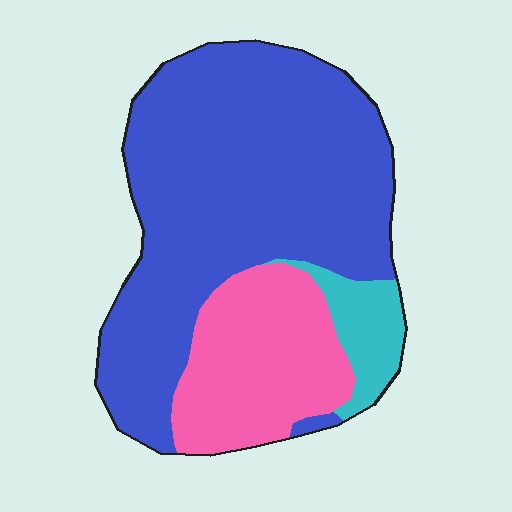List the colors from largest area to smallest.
From largest to smallest: blue, pink, cyan.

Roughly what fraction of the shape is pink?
Pink takes up about one quarter (1/4) of the shape.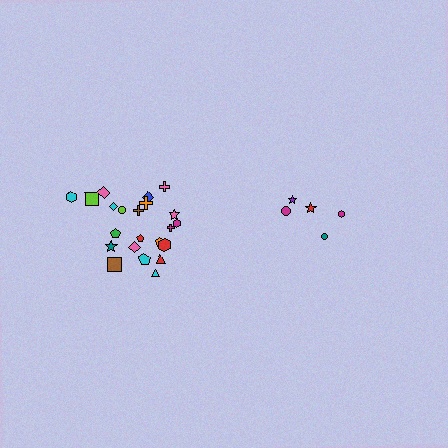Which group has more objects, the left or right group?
The left group.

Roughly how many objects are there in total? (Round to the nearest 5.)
Roughly 25 objects in total.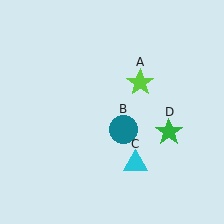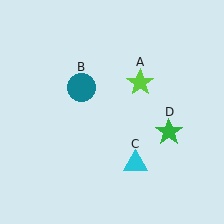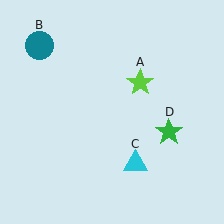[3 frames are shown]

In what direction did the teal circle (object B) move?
The teal circle (object B) moved up and to the left.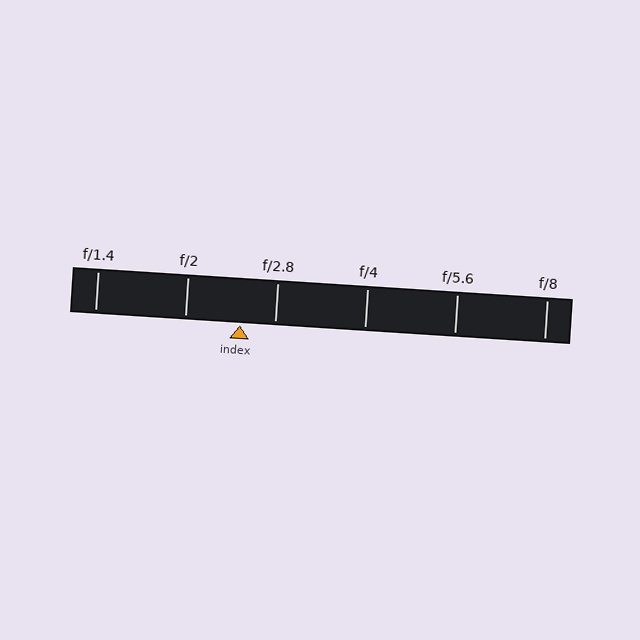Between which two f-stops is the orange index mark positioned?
The index mark is between f/2 and f/2.8.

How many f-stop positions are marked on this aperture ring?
There are 6 f-stop positions marked.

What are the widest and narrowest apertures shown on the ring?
The widest aperture shown is f/1.4 and the narrowest is f/8.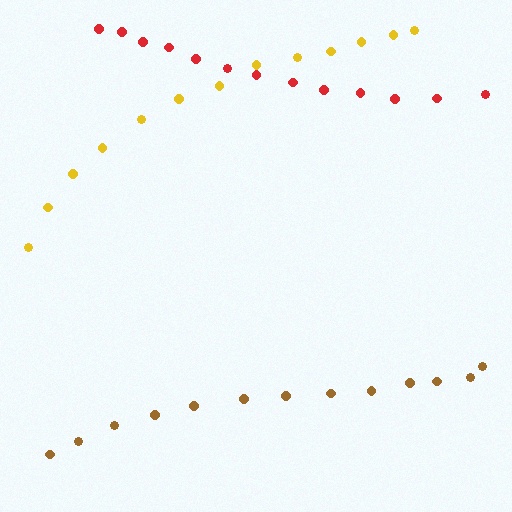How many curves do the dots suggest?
There are 3 distinct paths.